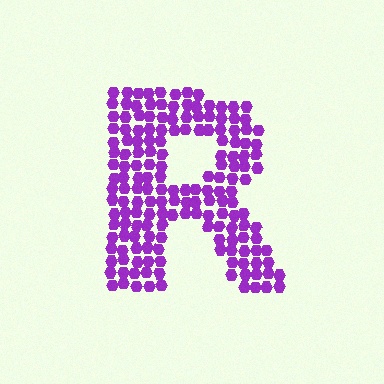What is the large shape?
The large shape is the letter R.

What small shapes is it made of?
It is made of small hexagons.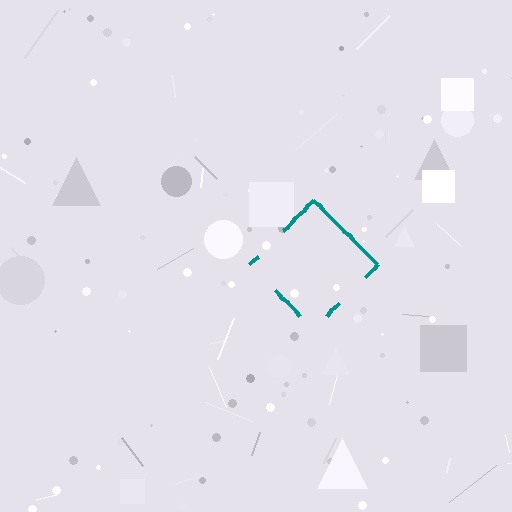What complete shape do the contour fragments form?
The contour fragments form a diamond.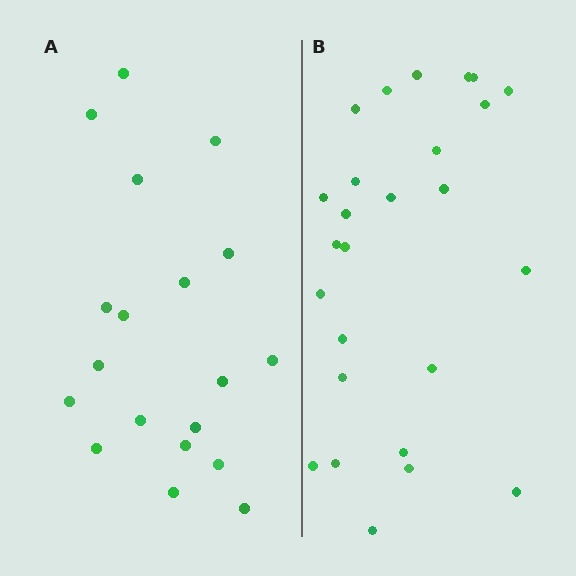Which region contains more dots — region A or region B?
Region B (the right region) has more dots.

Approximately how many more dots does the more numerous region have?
Region B has roughly 8 or so more dots than region A.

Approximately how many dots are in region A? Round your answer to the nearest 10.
About 20 dots. (The exact count is 19, which rounds to 20.)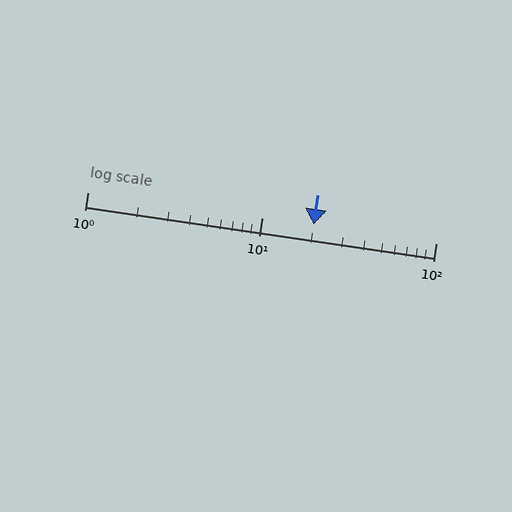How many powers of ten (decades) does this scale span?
The scale spans 2 decades, from 1 to 100.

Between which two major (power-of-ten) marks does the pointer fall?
The pointer is between 10 and 100.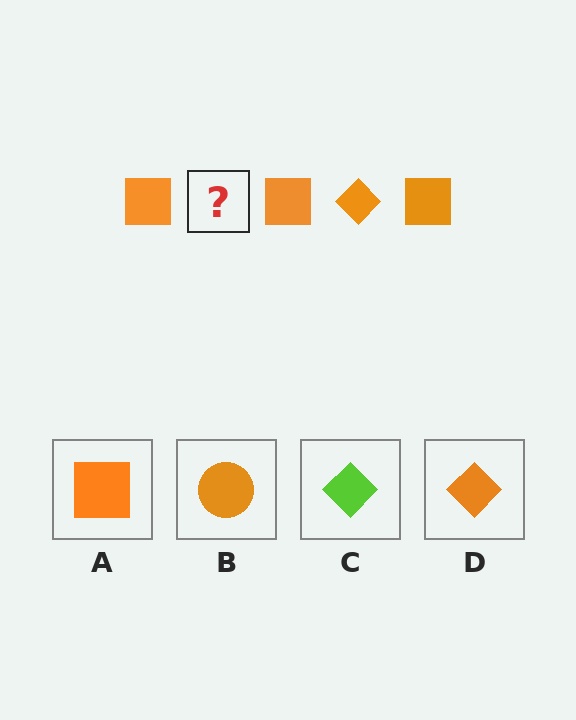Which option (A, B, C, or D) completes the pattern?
D.